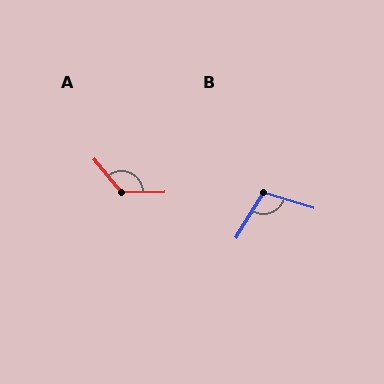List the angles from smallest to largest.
B (104°), A (129°).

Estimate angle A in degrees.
Approximately 129 degrees.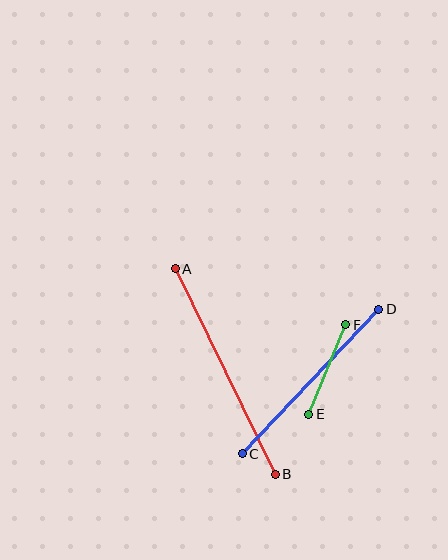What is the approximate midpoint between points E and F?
The midpoint is at approximately (327, 369) pixels.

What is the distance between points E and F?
The distance is approximately 97 pixels.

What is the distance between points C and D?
The distance is approximately 198 pixels.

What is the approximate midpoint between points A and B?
The midpoint is at approximately (225, 371) pixels.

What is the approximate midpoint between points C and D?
The midpoint is at approximately (311, 381) pixels.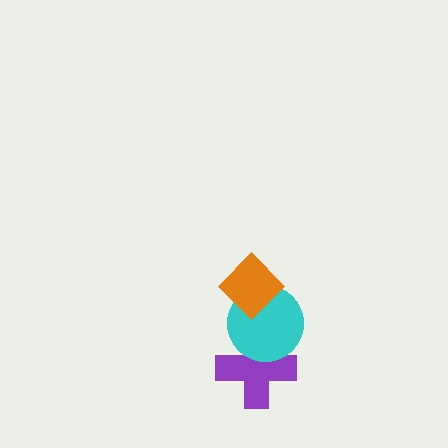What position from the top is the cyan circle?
The cyan circle is 2nd from the top.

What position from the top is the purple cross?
The purple cross is 3rd from the top.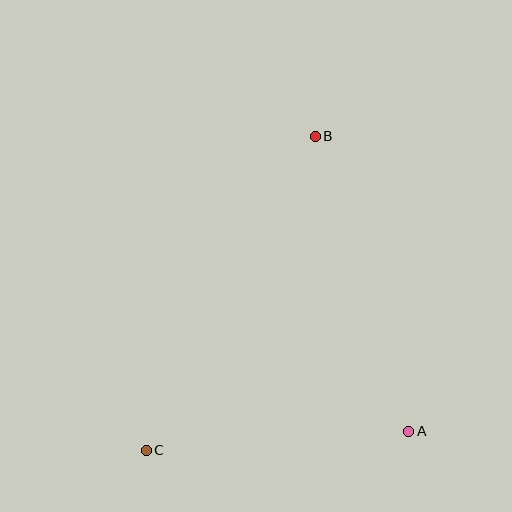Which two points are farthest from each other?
Points B and C are farthest from each other.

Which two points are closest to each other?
Points A and C are closest to each other.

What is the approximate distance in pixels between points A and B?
The distance between A and B is approximately 310 pixels.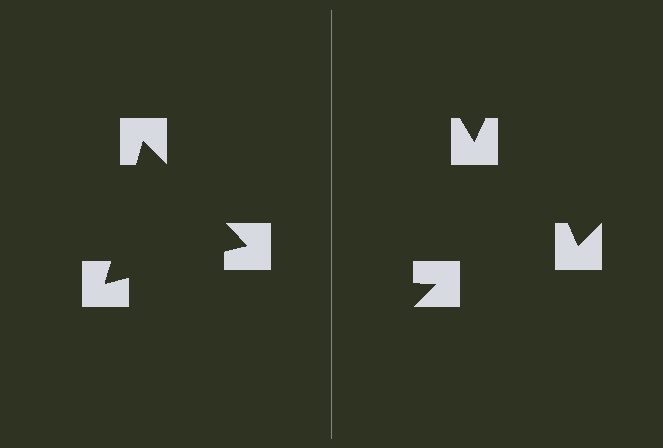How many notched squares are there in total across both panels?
6 — 3 on each side.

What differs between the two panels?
The notched squares are positioned identically on both sides; only the wedge orientations differ. On the left they align to a triangle; on the right they are misaligned.